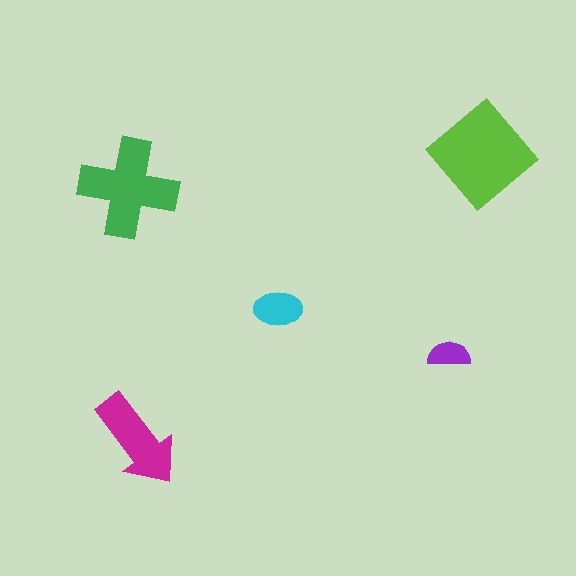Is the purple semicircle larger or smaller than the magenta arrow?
Smaller.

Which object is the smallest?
The purple semicircle.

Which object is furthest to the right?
The lime diamond is rightmost.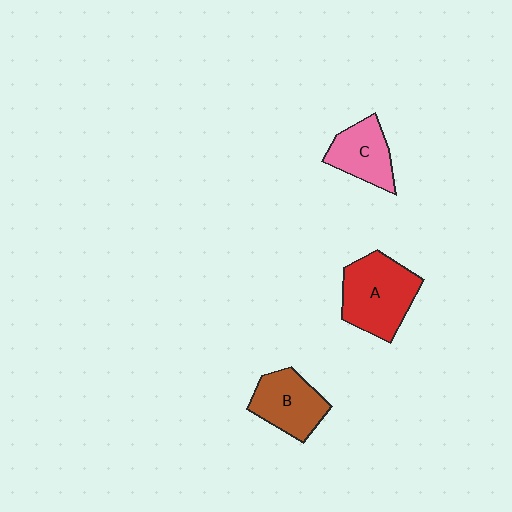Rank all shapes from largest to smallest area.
From largest to smallest: A (red), B (brown), C (pink).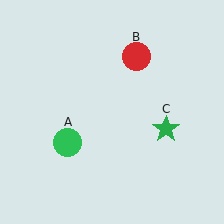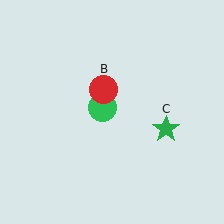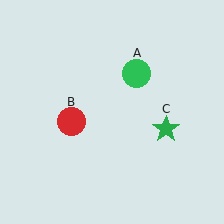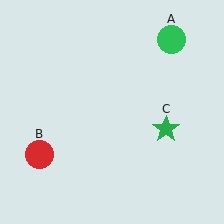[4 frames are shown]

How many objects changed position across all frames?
2 objects changed position: green circle (object A), red circle (object B).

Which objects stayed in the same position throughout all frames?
Green star (object C) remained stationary.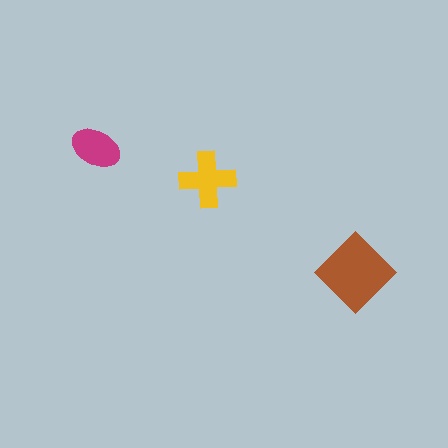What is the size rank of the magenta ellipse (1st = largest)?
3rd.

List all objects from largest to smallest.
The brown diamond, the yellow cross, the magenta ellipse.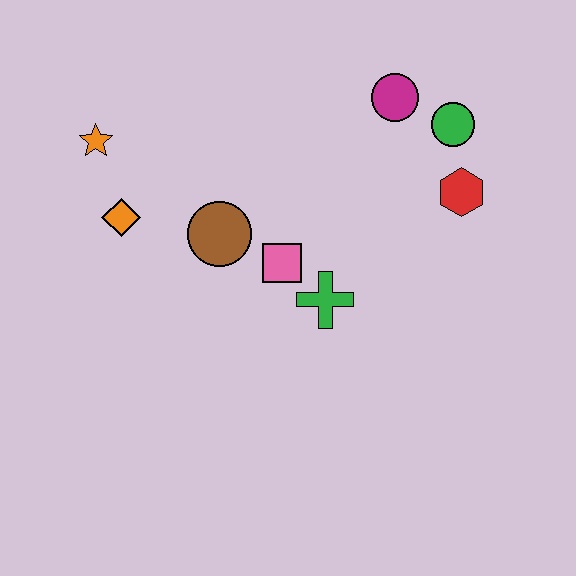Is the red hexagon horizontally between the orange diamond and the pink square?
No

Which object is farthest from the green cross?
The orange star is farthest from the green cross.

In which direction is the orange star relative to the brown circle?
The orange star is to the left of the brown circle.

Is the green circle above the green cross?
Yes